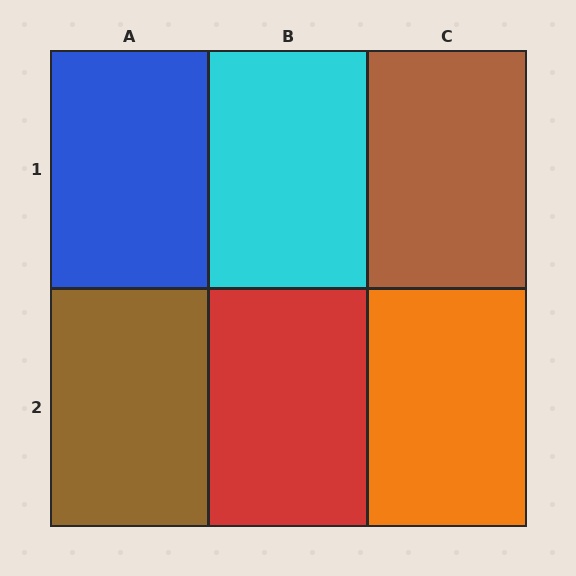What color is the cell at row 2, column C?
Orange.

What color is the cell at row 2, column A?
Brown.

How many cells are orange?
1 cell is orange.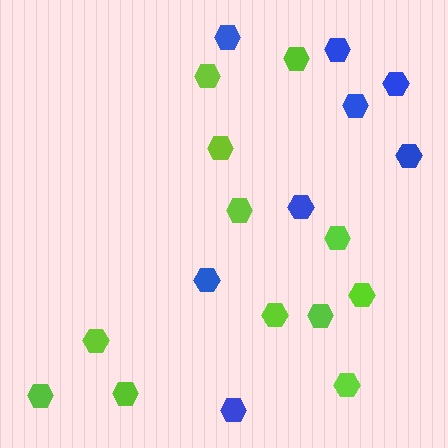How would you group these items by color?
There are 2 groups: one group of lime hexagons (12) and one group of blue hexagons (8).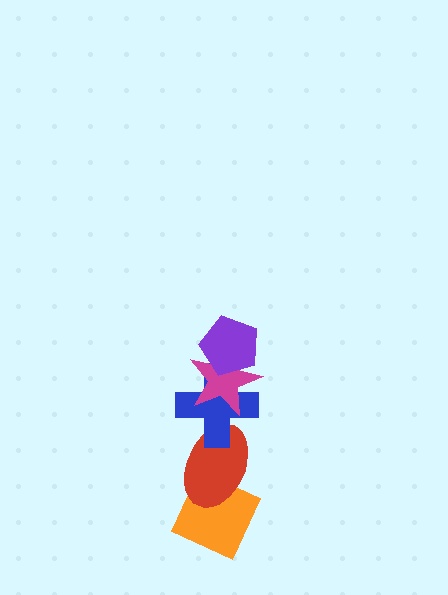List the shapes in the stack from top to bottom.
From top to bottom: the purple pentagon, the magenta star, the blue cross, the red ellipse, the orange diamond.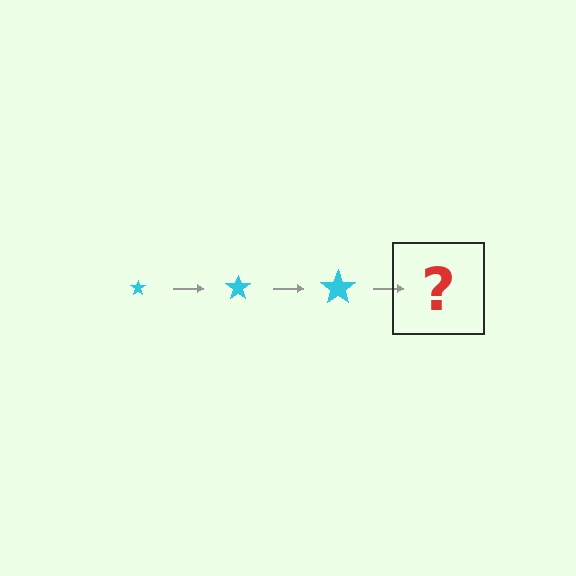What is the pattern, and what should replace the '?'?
The pattern is that the star gets progressively larger each step. The '?' should be a cyan star, larger than the previous one.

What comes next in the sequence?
The next element should be a cyan star, larger than the previous one.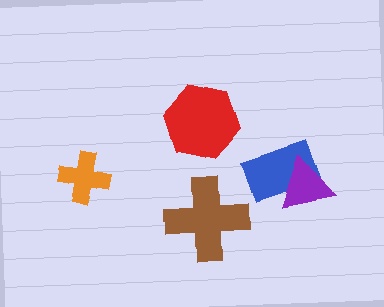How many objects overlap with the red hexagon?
0 objects overlap with the red hexagon.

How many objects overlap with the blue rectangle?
1 object overlaps with the blue rectangle.